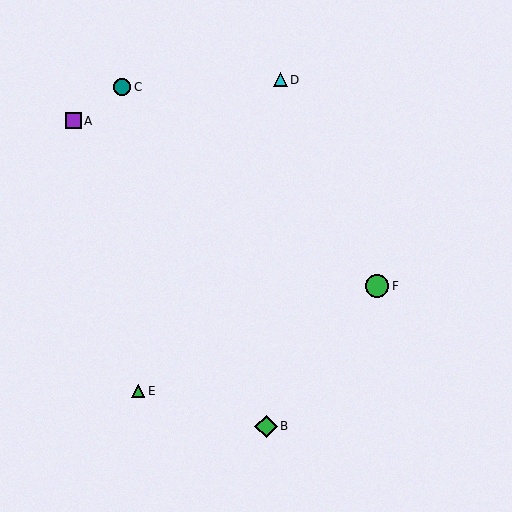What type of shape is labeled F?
Shape F is a green circle.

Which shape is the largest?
The green circle (labeled F) is the largest.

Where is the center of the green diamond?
The center of the green diamond is at (266, 426).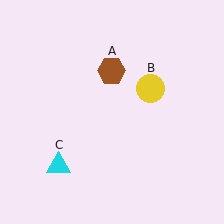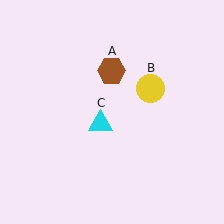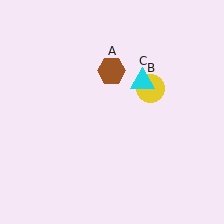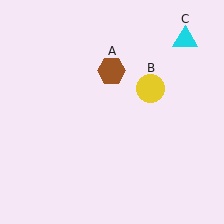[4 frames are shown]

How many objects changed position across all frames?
1 object changed position: cyan triangle (object C).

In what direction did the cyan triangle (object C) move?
The cyan triangle (object C) moved up and to the right.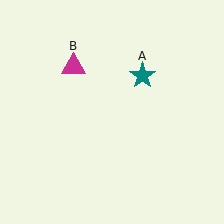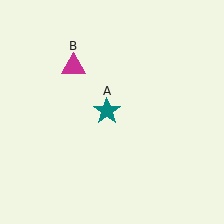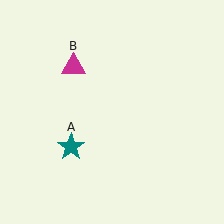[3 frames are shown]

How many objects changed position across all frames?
1 object changed position: teal star (object A).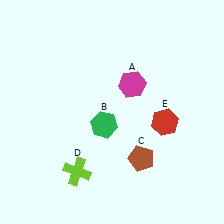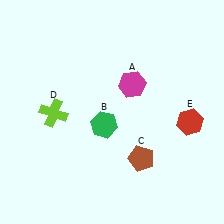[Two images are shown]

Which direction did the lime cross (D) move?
The lime cross (D) moved up.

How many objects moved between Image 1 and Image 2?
2 objects moved between the two images.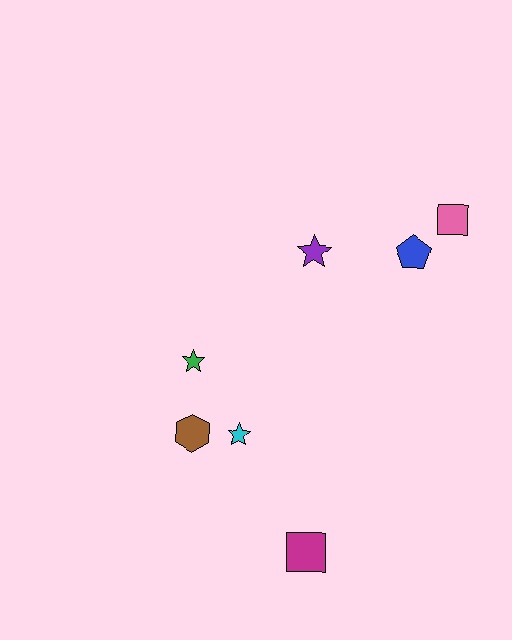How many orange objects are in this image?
There are no orange objects.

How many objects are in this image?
There are 7 objects.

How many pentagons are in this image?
There is 1 pentagon.